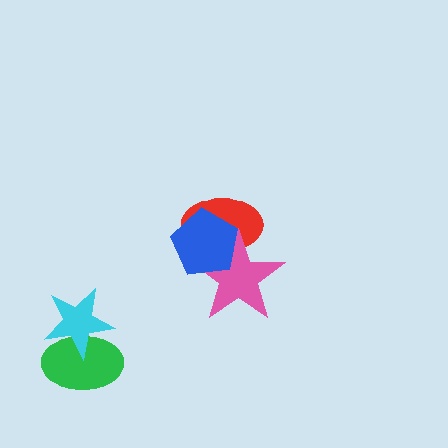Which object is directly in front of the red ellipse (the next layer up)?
The pink star is directly in front of the red ellipse.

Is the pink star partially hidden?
Yes, it is partially covered by another shape.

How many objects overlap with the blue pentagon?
2 objects overlap with the blue pentagon.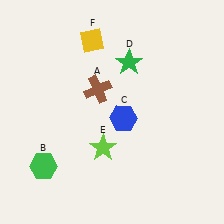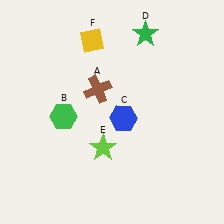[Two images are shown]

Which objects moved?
The objects that moved are: the green hexagon (B), the green star (D).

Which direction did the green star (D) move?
The green star (D) moved up.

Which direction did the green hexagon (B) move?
The green hexagon (B) moved up.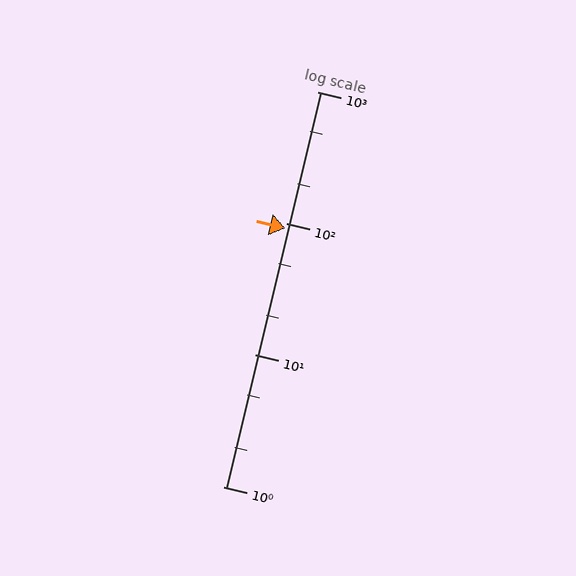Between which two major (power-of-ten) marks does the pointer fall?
The pointer is between 10 and 100.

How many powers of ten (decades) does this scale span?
The scale spans 3 decades, from 1 to 1000.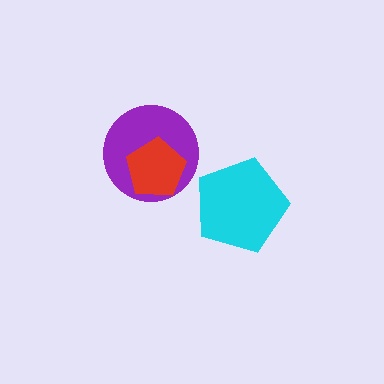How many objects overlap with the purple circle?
1 object overlaps with the purple circle.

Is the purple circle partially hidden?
Yes, it is partially covered by another shape.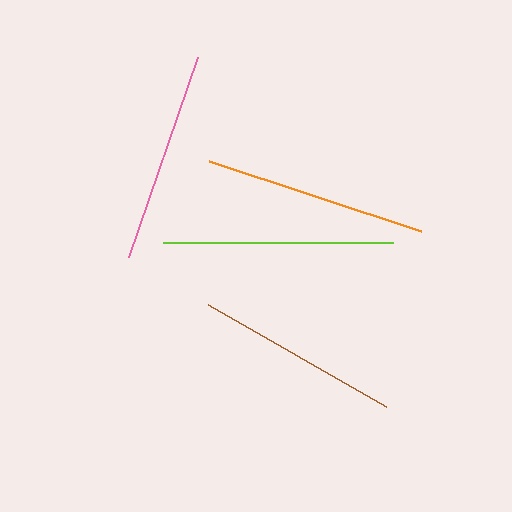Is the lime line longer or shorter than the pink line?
The lime line is longer than the pink line.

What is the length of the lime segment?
The lime segment is approximately 230 pixels long.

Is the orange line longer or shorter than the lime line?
The lime line is longer than the orange line.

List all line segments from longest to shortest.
From longest to shortest: lime, orange, pink, brown.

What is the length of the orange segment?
The orange segment is approximately 222 pixels long.